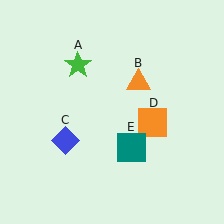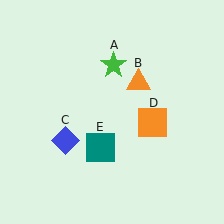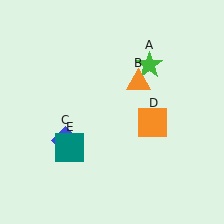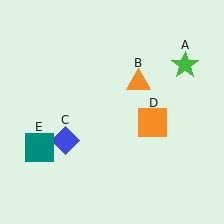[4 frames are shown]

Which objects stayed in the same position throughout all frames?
Orange triangle (object B) and blue diamond (object C) and orange square (object D) remained stationary.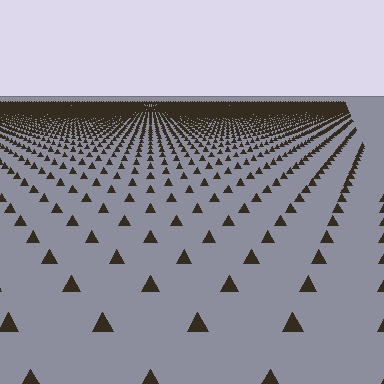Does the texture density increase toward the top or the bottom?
Density increases toward the top.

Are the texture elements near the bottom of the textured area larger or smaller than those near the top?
Larger. Near the bottom, elements are closer to the viewer and appear at a bigger on-screen size.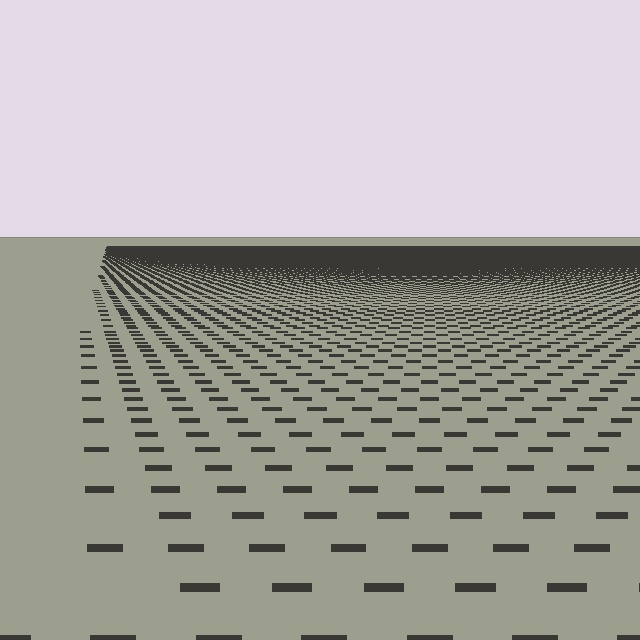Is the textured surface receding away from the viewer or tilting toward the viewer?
The surface is receding away from the viewer. Texture elements get smaller and denser toward the top.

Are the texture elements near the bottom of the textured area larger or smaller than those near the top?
Larger. Near the bottom, elements are closer to the viewer and appear at a bigger on-screen size.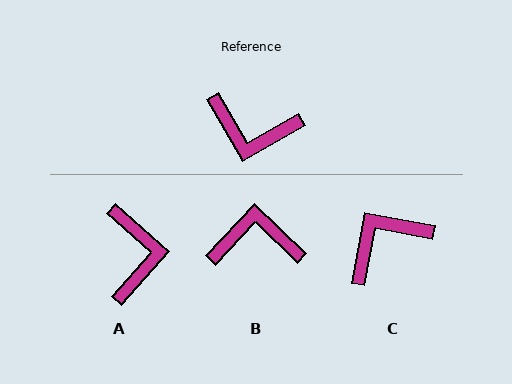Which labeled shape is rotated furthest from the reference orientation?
B, about 163 degrees away.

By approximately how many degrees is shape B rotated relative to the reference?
Approximately 163 degrees clockwise.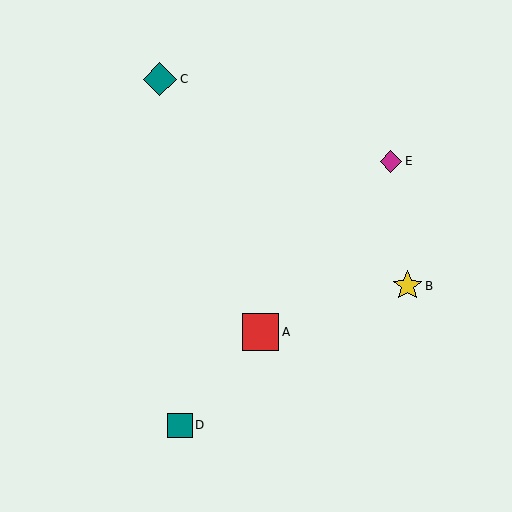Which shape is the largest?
The red square (labeled A) is the largest.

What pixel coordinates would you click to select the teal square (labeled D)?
Click at (180, 425) to select the teal square D.